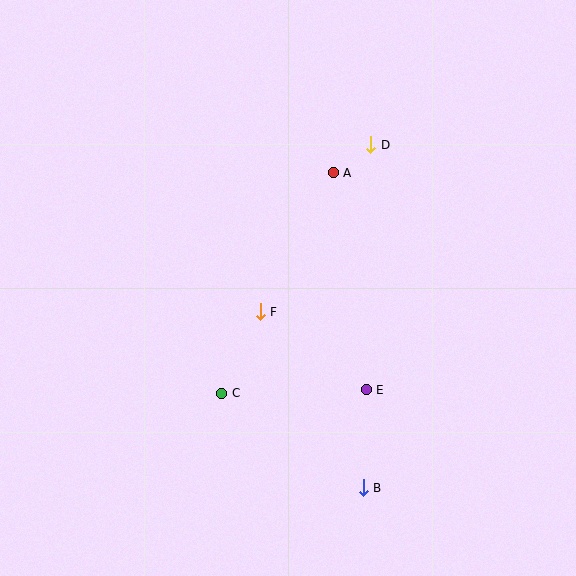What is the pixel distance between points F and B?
The distance between F and B is 204 pixels.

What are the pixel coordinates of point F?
Point F is at (260, 312).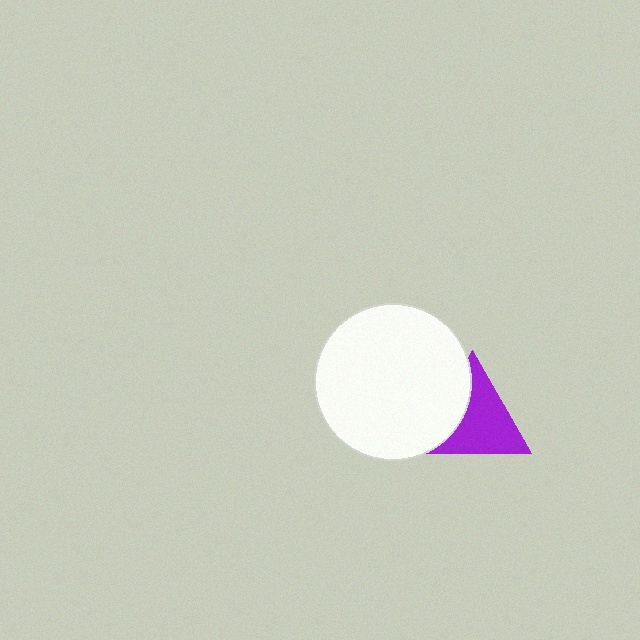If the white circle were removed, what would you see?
You would see the complete purple triangle.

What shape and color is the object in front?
The object in front is a white circle.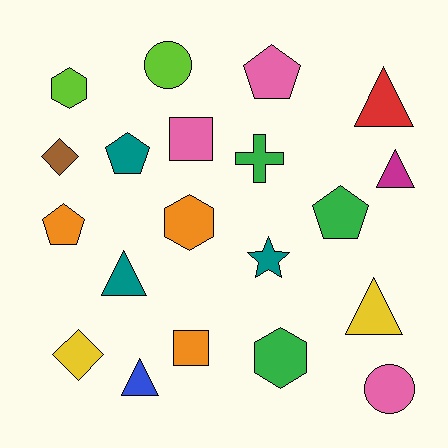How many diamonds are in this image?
There are 2 diamonds.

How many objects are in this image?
There are 20 objects.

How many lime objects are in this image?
There are 2 lime objects.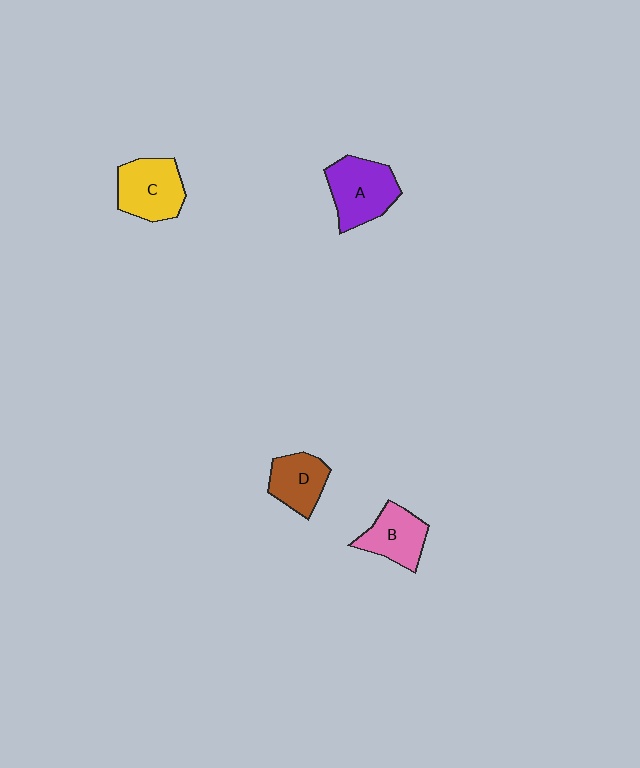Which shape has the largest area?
Shape A (purple).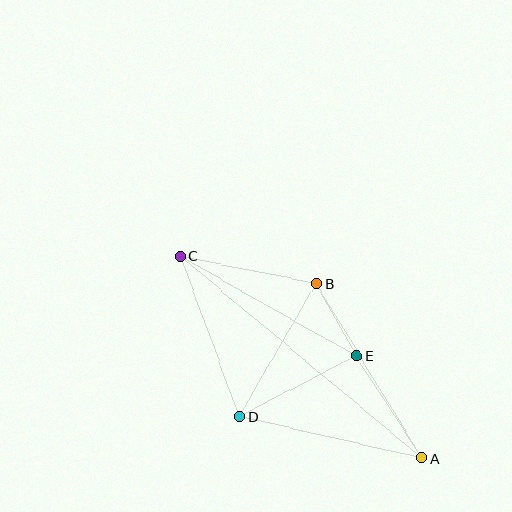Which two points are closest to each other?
Points B and E are closest to each other.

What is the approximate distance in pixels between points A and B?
The distance between A and B is approximately 204 pixels.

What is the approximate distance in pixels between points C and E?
The distance between C and E is approximately 202 pixels.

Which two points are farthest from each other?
Points A and C are farthest from each other.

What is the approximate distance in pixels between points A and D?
The distance between A and D is approximately 187 pixels.